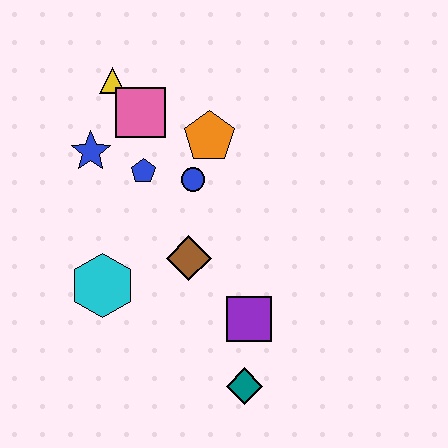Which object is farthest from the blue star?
The teal diamond is farthest from the blue star.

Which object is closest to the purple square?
The teal diamond is closest to the purple square.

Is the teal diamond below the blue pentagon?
Yes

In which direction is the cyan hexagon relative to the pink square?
The cyan hexagon is below the pink square.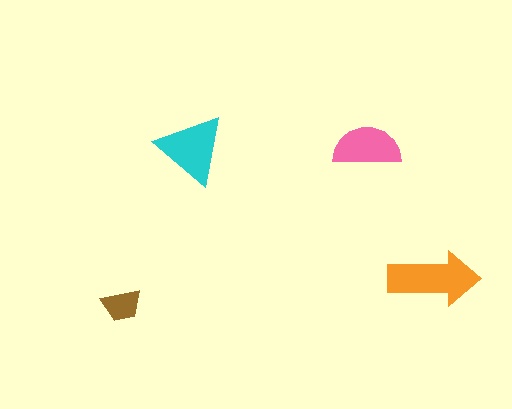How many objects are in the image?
There are 4 objects in the image.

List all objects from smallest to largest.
The brown trapezoid, the pink semicircle, the cyan triangle, the orange arrow.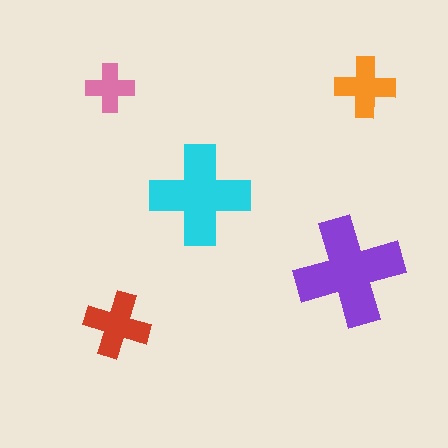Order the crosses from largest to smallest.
the purple one, the cyan one, the red one, the orange one, the pink one.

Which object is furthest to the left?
The pink cross is leftmost.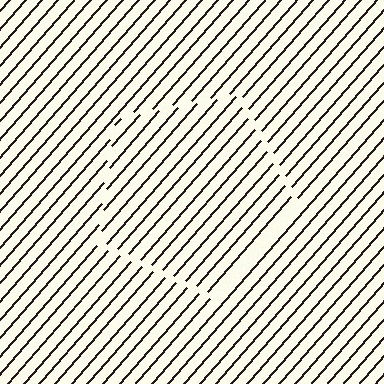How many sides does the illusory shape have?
5 sides — the line-ends trace a pentagon.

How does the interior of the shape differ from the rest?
The interior of the shape contains the same grating, shifted by half a period — the contour is defined by the phase discontinuity where line-ends from the inner and outer gratings abut.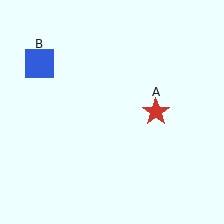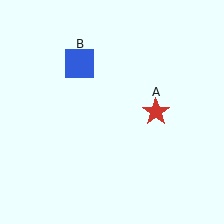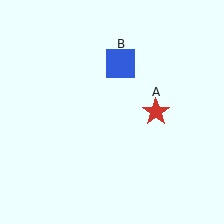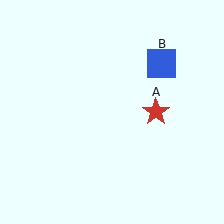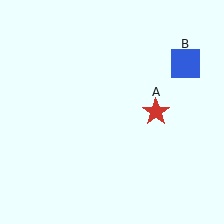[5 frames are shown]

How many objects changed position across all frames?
1 object changed position: blue square (object B).